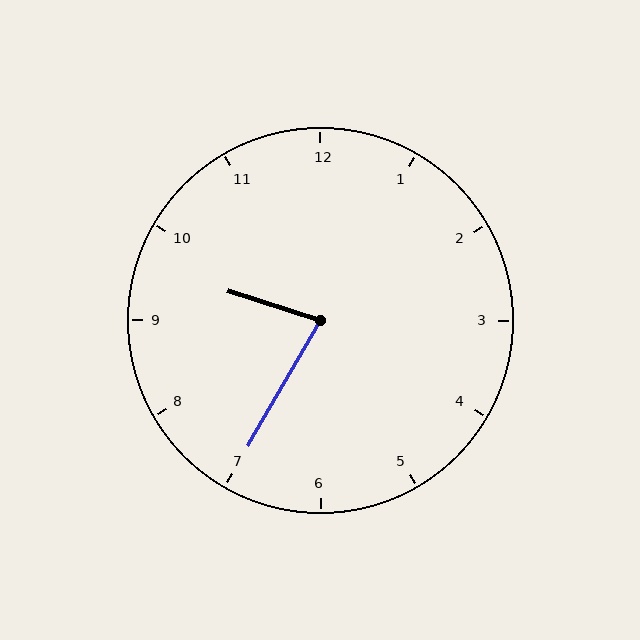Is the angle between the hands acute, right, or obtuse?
It is acute.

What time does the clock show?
9:35.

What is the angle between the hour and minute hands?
Approximately 78 degrees.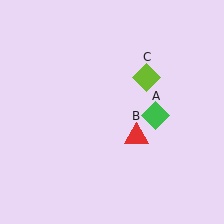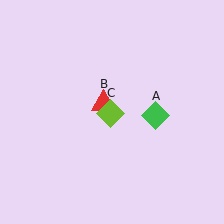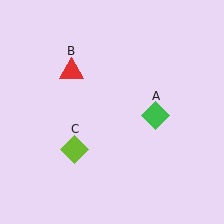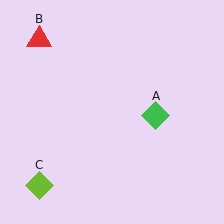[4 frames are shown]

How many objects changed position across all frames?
2 objects changed position: red triangle (object B), lime diamond (object C).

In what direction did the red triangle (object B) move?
The red triangle (object B) moved up and to the left.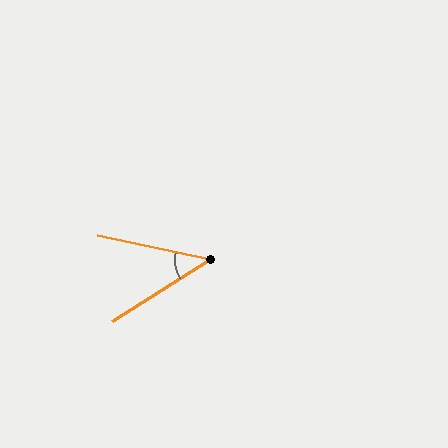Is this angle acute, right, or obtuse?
It is acute.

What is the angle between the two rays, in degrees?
Approximately 44 degrees.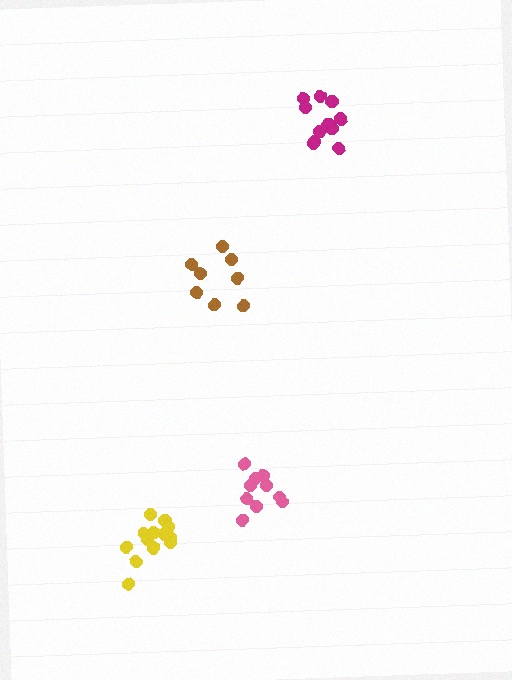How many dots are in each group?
Group 1: 13 dots, Group 2: 12 dots, Group 3: 8 dots, Group 4: 10 dots (43 total).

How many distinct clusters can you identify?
There are 4 distinct clusters.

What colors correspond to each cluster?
The clusters are colored: yellow, magenta, brown, pink.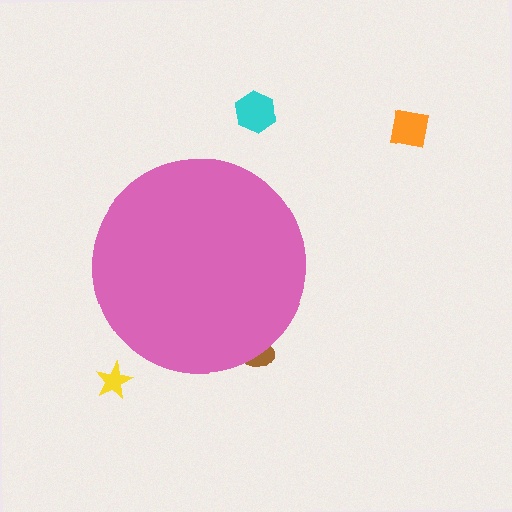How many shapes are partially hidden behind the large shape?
1 shape is partially hidden.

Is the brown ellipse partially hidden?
Yes, the brown ellipse is partially hidden behind the pink circle.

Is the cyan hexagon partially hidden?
No, the cyan hexagon is fully visible.